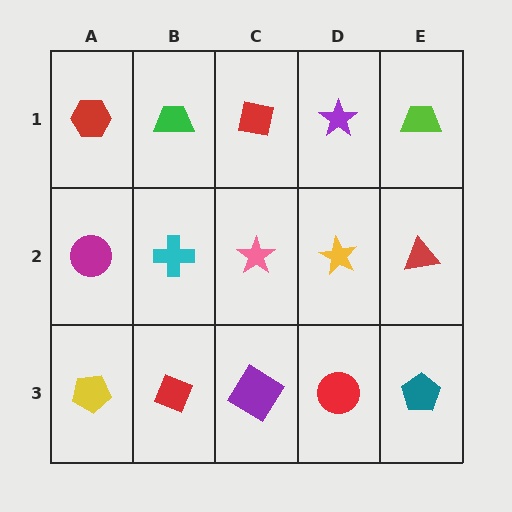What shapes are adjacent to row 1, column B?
A cyan cross (row 2, column B), a red hexagon (row 1, column A), a red square (row 1, column C).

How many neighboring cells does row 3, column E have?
2.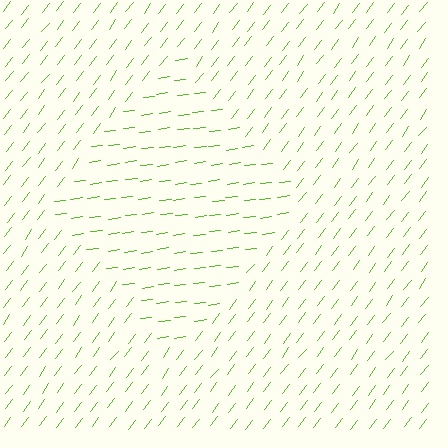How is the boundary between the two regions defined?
The boundary is defined purely by a change in line orientation (approximately 45 degrees difference). All lines are the same color and thickness.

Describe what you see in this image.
The image is filled with small lime line segments. A diamond region in the image has lines oriented differently from the surrounding lines, creating a visible texture boundary.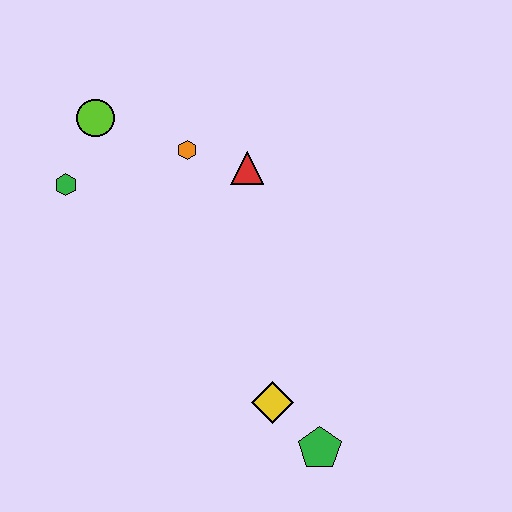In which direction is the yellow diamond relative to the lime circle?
The yellow diamond is below the lime circle.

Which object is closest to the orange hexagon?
The red triangle is closest to the orange hexagon.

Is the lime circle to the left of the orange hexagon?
Yes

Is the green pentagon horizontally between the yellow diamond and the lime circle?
No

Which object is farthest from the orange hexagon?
The green pentagon is farthest from the orange hexagon.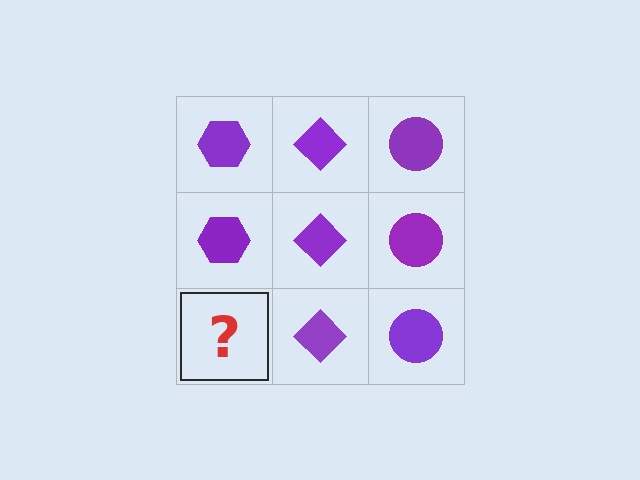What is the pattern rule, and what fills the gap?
The rule is that each column has a consistent shape. The gap should be filled with a purple hexagon.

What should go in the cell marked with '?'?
The missing cell should contain a purple hexagon.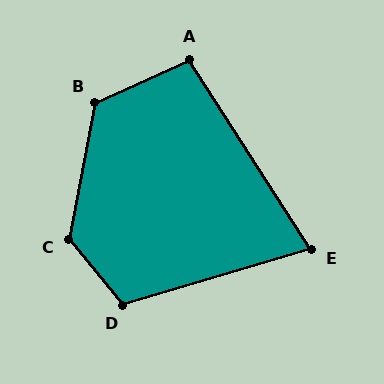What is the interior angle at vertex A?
Approximately 99 degrees (obtuse).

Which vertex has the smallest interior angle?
E, at approximately 74 degrees.